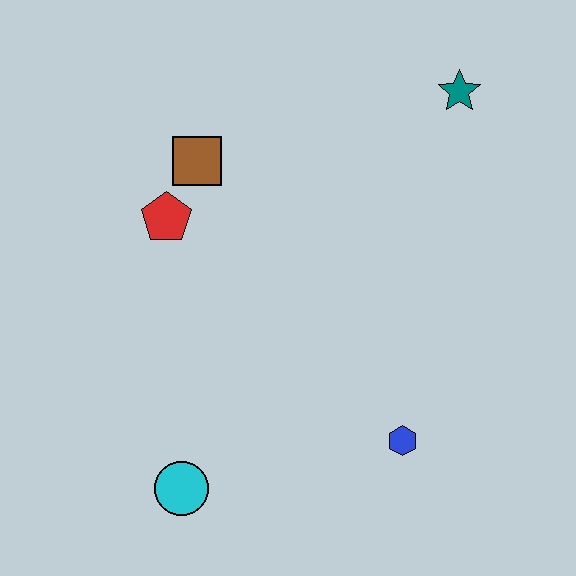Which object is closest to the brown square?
The red pentagon is closest to the brown square.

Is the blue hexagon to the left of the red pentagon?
No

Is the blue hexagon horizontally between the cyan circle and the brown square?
No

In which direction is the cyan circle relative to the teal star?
The cyan circle is below the teal star.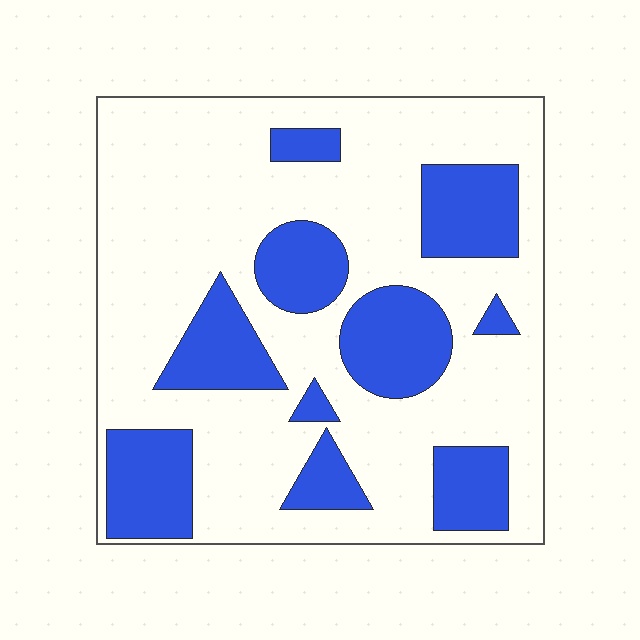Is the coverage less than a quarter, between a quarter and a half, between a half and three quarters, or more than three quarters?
Between a quarter and a half.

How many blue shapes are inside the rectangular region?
10.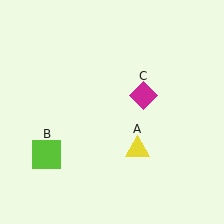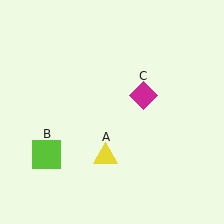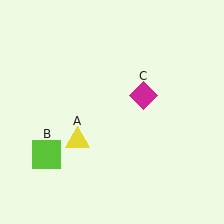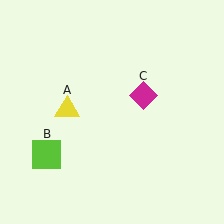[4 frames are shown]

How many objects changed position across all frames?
1 object changed position: yellow triangle (object A).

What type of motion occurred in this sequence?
The yellow triangle (object A) rotated clockwise around the center of the scene.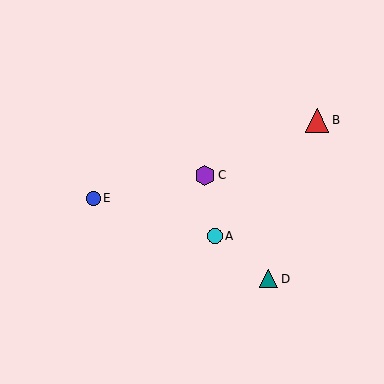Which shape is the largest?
The red triangle (labeled B) is the largest.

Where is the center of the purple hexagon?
The center of the purple hexagon is at (205, 175).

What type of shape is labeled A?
Shape A is a cyan circle.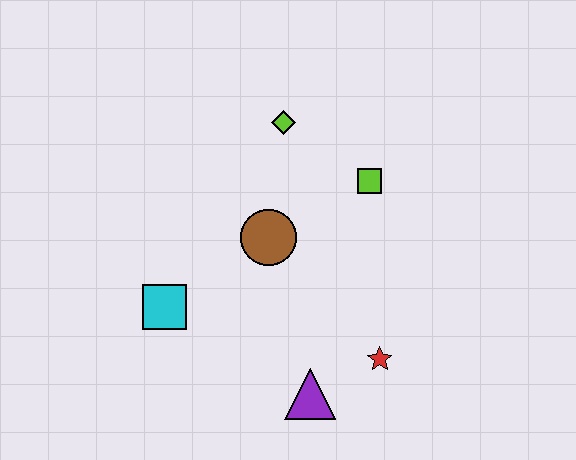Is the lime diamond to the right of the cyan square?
Yes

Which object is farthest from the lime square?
The cyan square is farthest from the lime square.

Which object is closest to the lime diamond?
The lime square is closest to the lime diamond.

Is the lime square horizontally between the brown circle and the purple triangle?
No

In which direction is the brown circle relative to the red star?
The brown circle is above the red star.